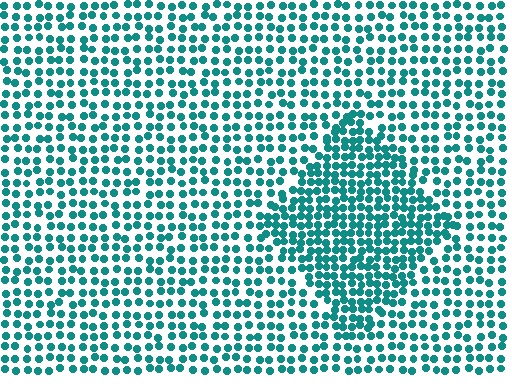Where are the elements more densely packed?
The elements are more densely packed inside the diamond boundary.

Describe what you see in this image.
The image contains small teal elements arranged at two different densities. A diamond-shaped region is visible where the elements are more densely packed than the surrounding area.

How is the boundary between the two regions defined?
The boundary is defined by a change in element density (approximately 1.7x ratio). All elements are the same color, size, and shape.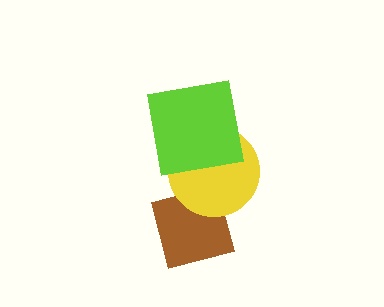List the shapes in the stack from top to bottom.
From top to bottom: the lime square, the yellow circle, the brown diamond.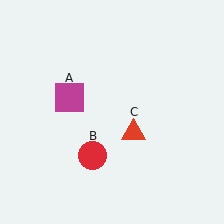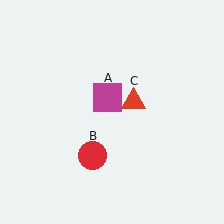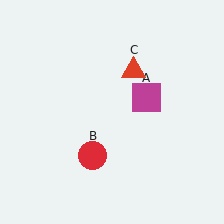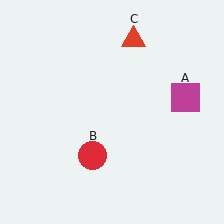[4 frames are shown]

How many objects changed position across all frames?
2 objects changed position: magenta square (object A), red triangle (object C).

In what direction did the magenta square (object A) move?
The magenta square (object A) moved right.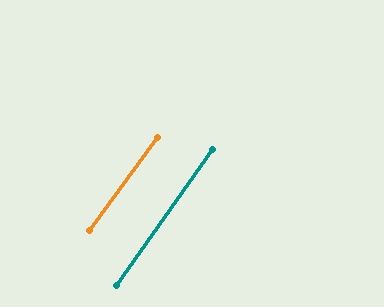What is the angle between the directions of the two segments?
Approximately 1 degree.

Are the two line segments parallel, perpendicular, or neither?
Parallel — their directions differ by only 0.9°.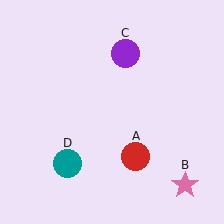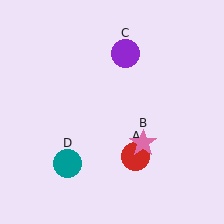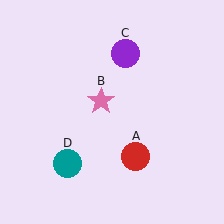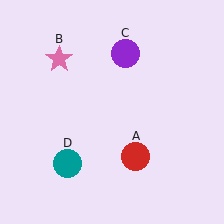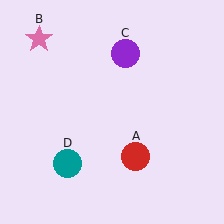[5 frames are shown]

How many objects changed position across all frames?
1 object changed position: pink star (object B).